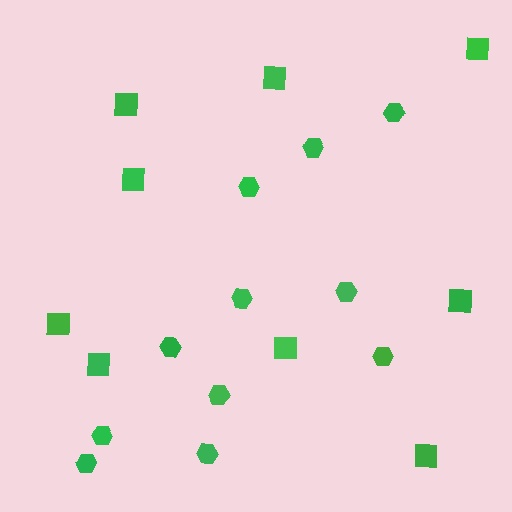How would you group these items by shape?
There are 2 groups: one group of squares (9) and one group of hexagons (11).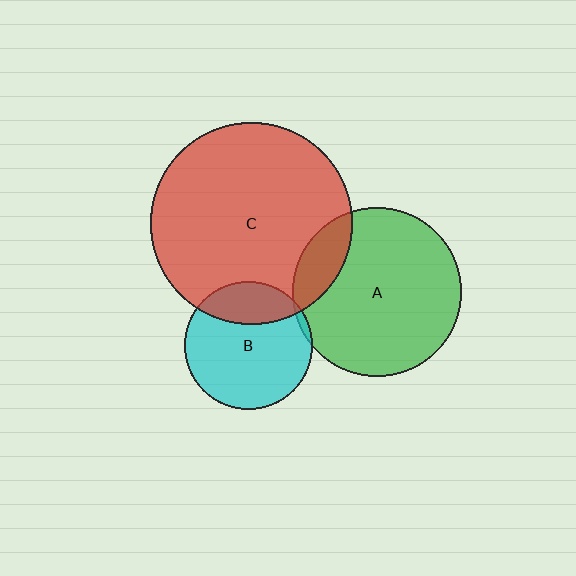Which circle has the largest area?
Circle C (red).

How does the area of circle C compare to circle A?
Approximately 1.4 times.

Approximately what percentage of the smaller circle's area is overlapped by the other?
Approximately 15%.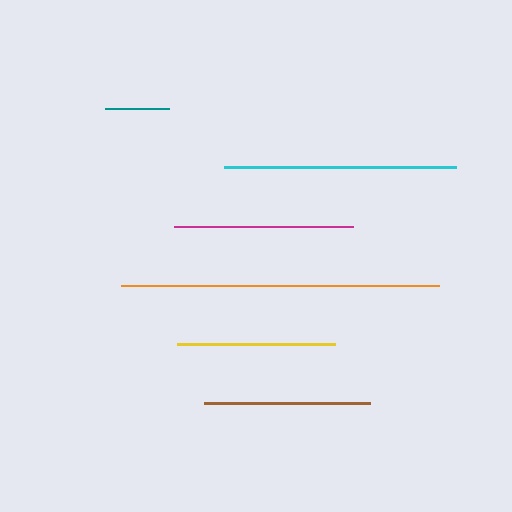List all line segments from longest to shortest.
From longest to shortest: orange, cyan, magenta, brown, yellow, teal.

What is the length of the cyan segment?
The cyan segment is approximately 232 pixels long.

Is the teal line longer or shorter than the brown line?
The brown line is longer than the teal line.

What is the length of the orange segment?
The orange segment is approximately 318 pixels long.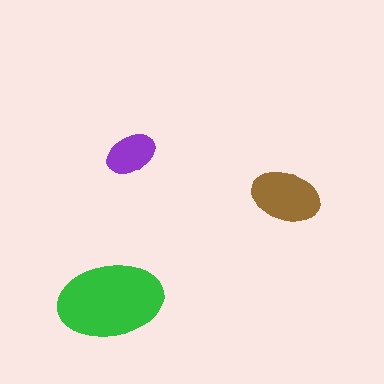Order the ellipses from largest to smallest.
the green one, the brown one, the purple one.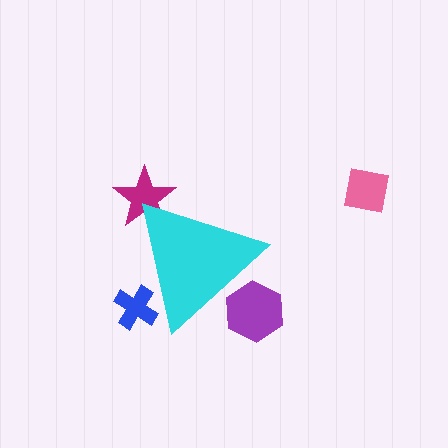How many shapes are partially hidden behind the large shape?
3 shapes are partially hidden.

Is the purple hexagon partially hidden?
Yes, the purple hexagon is partially hidden behind the cyan triangle.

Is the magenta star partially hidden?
Yes, the magenta star is partially hidden behind the cyan triangle.